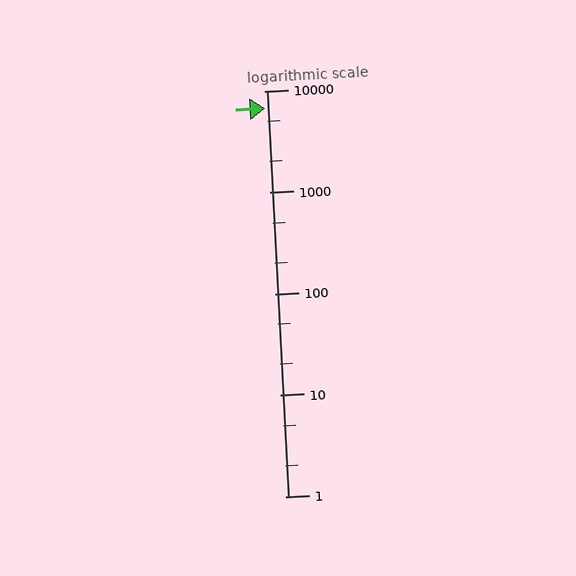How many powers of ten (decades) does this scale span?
The scale spans 4 decades, from 1 to 10000.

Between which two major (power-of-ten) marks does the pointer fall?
The pointer is between 1000 and 10000.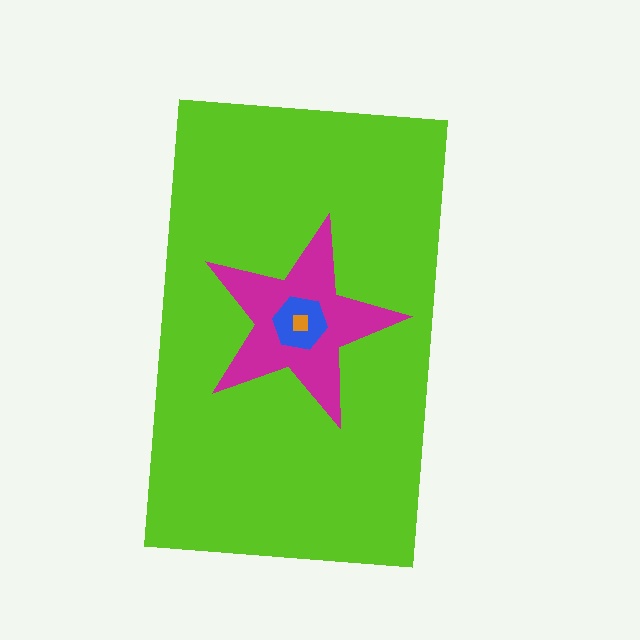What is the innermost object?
The orange square.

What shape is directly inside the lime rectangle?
The magenta star.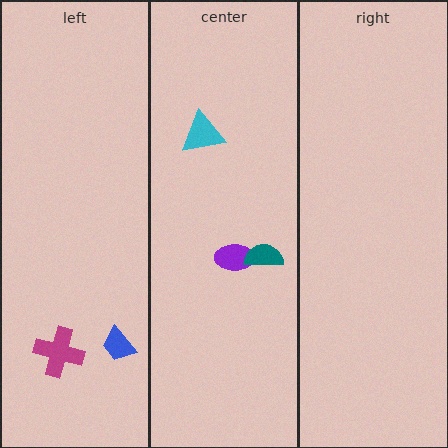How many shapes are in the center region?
3.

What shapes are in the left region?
The blue trapezoid, the magenta cross.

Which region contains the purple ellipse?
The center region.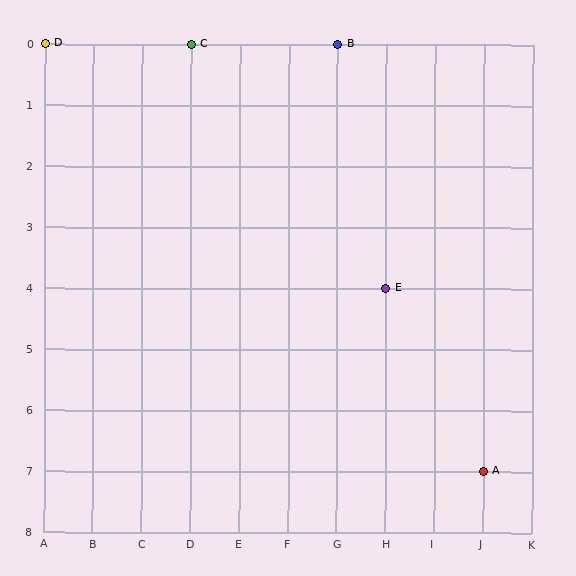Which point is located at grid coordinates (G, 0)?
Point B is at (G, 0).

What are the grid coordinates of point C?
Point C is at grid coordinates (D, 0).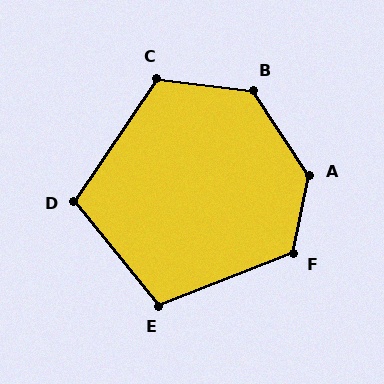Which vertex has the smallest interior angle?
D, at approximately 107 degrees.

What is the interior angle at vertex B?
Approximately 131 degrees (obtuse).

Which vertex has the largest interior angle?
A, at approximately 135 degrees.